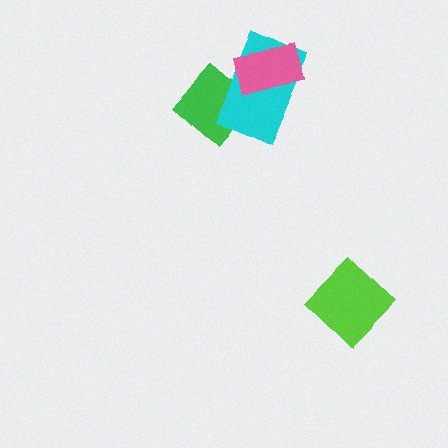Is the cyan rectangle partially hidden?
Yes, it is partially covered by another shape.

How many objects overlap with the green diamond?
2 objects overlap with the green diamond.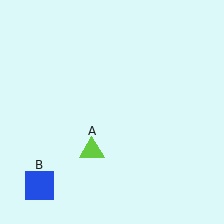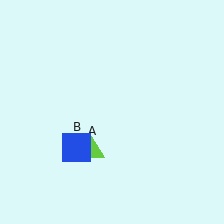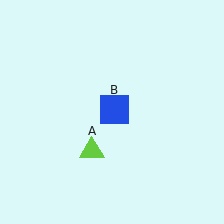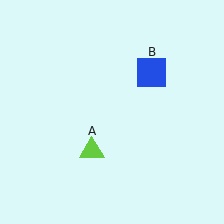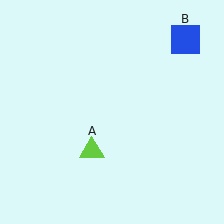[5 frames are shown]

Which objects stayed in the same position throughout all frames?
Lime triangle (object A) remained stationary.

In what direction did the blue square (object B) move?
The blue square (object B) moved up and to the right.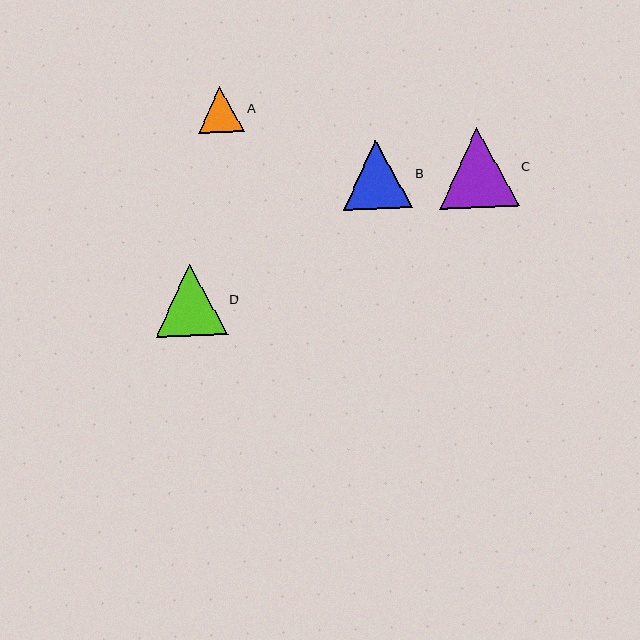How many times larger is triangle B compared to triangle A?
Triangle B is approximately 1.5 times the size of triangle A.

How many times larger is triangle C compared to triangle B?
Triangle C is approximately 1.1 times the size of triangle B.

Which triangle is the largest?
Triangle C is the largest with a size of approximately 80 pixels.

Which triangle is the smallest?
Triangle A is the smallest with a size of approximately 46 pixels.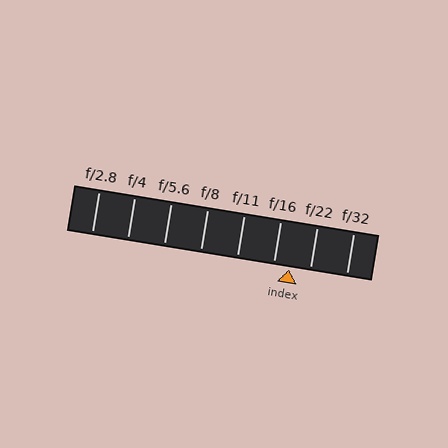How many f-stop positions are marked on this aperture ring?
There are 8 f-stop positions marked.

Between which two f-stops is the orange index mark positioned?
The index mark is between f/16 and f/22.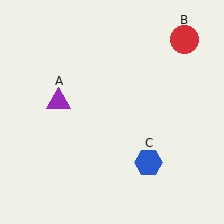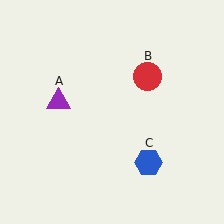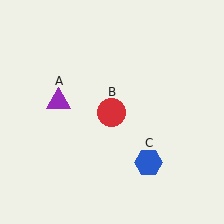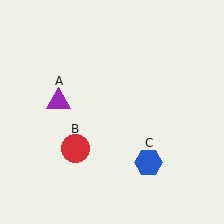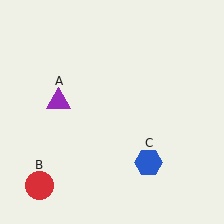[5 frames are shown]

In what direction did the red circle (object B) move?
The red circle (object B) moved down and to the left.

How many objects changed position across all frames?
1 object changed position: red circle (object B).